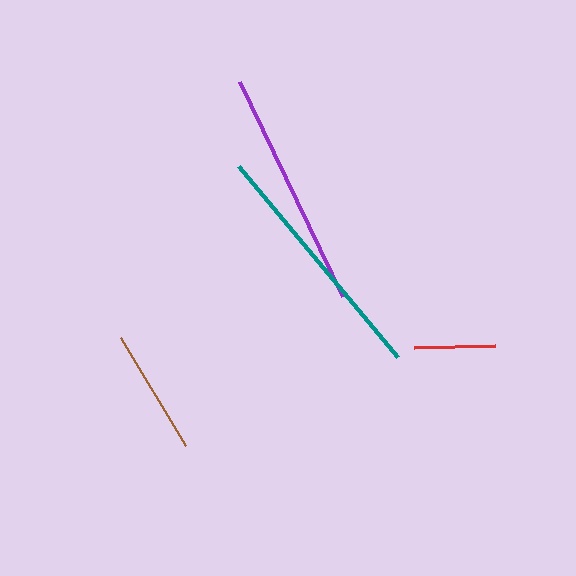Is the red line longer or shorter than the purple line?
The purple line is longer than the red line.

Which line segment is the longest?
The teal line is the longest at approximately 249 pixels.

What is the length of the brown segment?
The brown segment is approximately 126 pixels long.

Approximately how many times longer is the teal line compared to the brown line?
The teal line is approximately 2.0 times the length of the brown line.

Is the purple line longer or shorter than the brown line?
The purple line is longer than the brown line.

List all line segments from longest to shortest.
From longest to shortest: teal, purple, brown, red.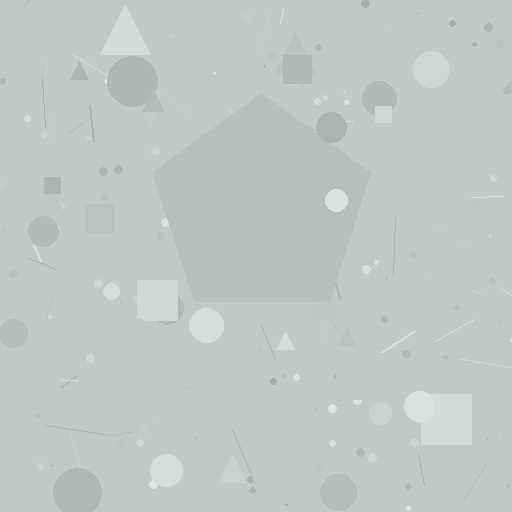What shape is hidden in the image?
A pentagon is hidden in the image.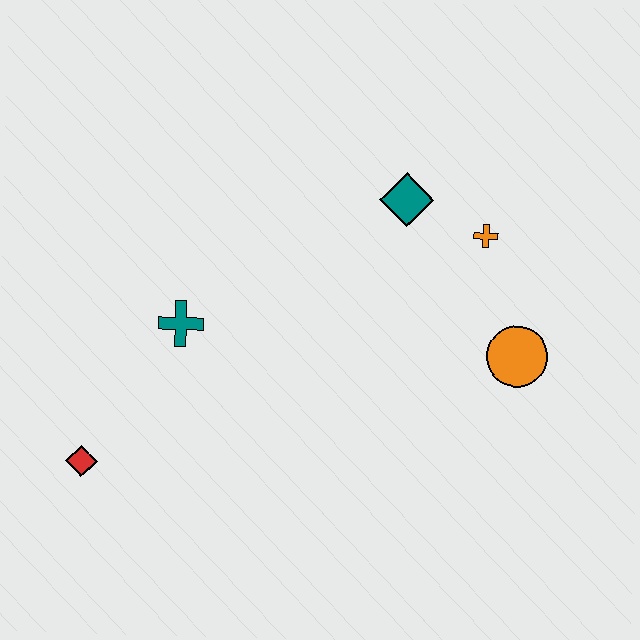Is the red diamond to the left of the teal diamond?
Yes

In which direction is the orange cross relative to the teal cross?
The orange cross is to the right of the teal cross.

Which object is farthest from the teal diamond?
The red diamond is farthest from the teal diamond.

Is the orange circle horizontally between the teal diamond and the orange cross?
No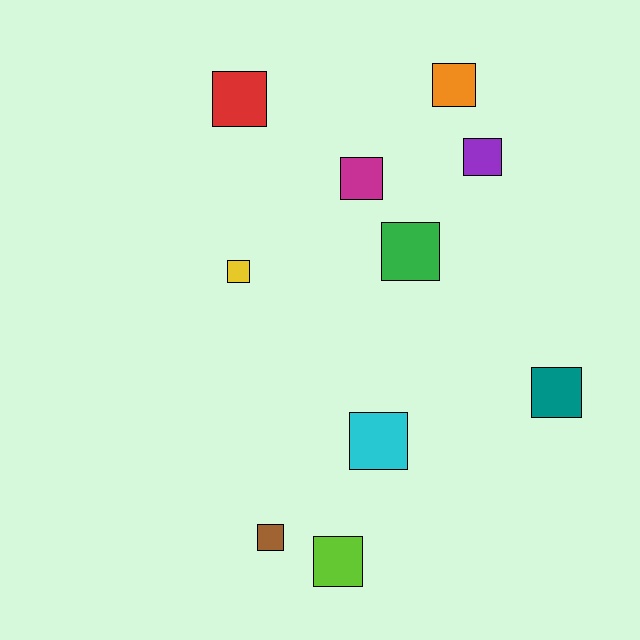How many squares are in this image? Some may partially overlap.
There are 10 squares.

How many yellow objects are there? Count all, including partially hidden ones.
There is 1 yellow object.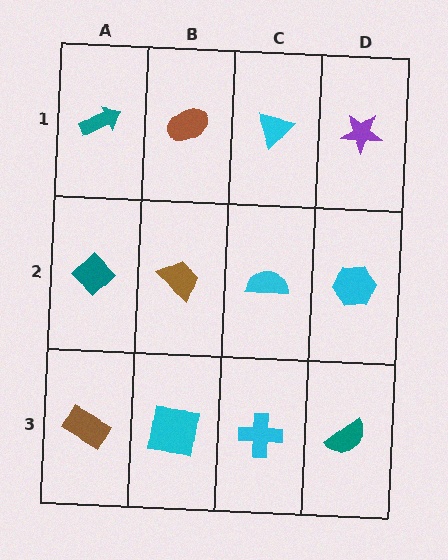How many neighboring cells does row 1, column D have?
2.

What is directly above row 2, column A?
A teal arrow.